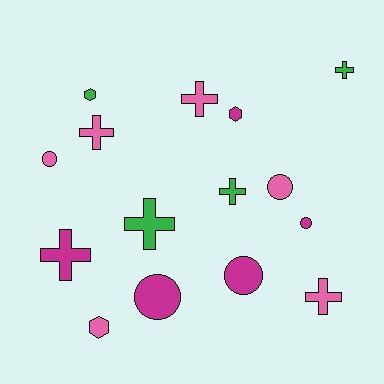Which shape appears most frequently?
Cross, with 7 objects.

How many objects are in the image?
There are 15 objects.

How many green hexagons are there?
There is 1 green hexagon.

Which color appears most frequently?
Pink, with 6 objects.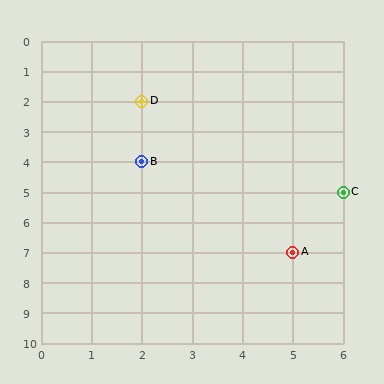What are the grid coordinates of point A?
Point A is at grid coordinates (5, 7).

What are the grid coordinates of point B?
Point B is at grid coordinates (2, 4).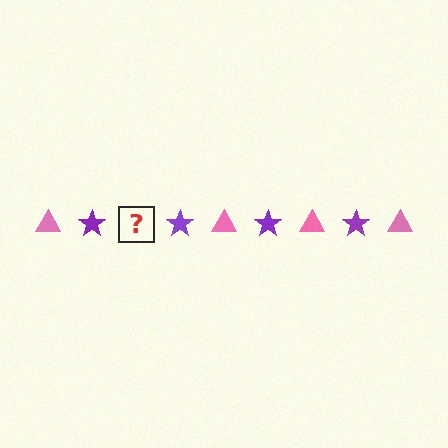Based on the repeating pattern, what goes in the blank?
The blank should be a pink triangle.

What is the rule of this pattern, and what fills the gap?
The rule is that the pattern alternates between pink triangle and purple star. The gap should be filled with a pink triangle.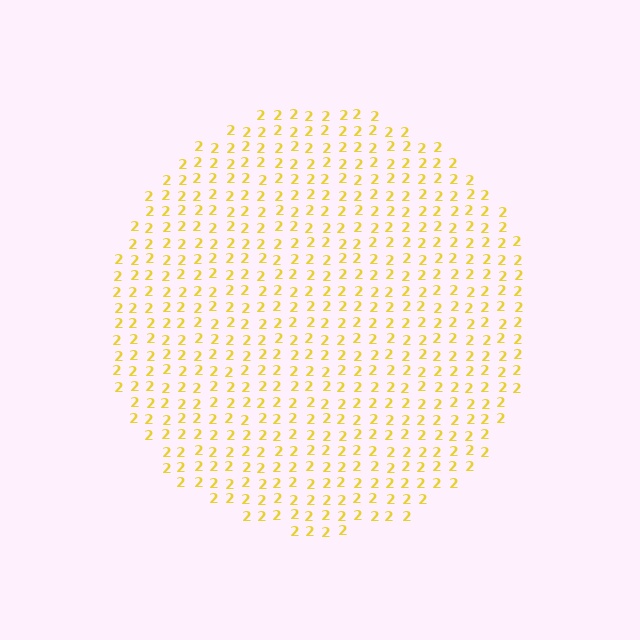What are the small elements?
The small elements are digit 2's.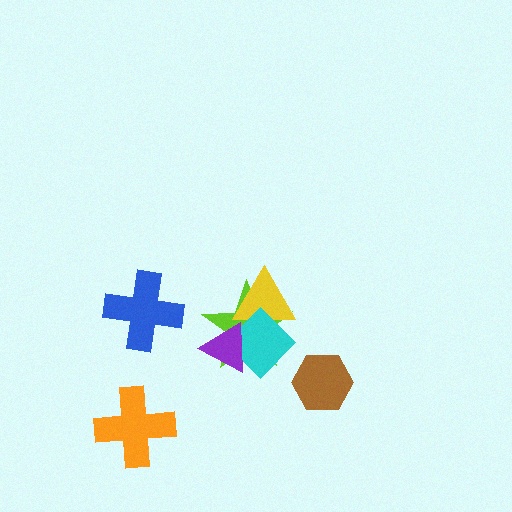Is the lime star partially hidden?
Yes, it is partially covered by another shape.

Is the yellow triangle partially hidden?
Yes, it is partially covered by another shape.